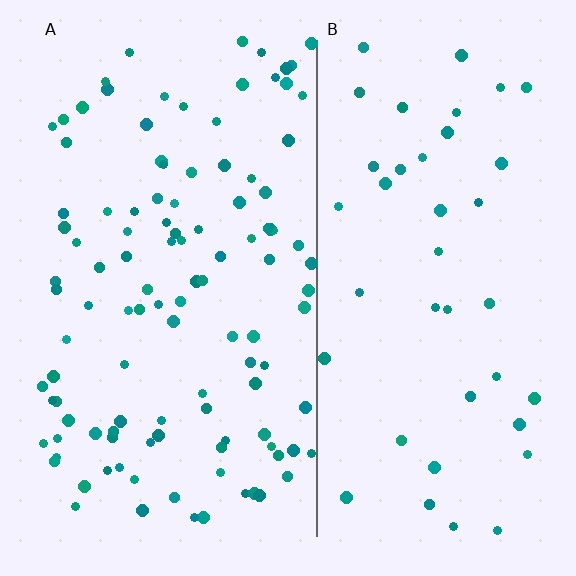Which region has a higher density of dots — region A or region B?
A (the left).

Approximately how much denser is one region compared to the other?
Approximately 2.7× — region A over region B.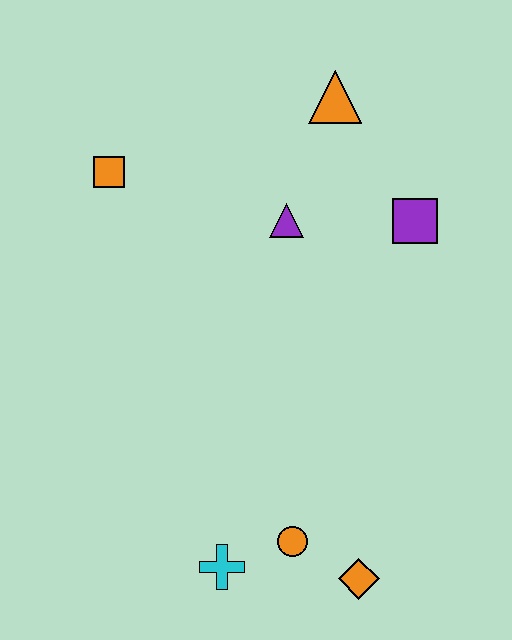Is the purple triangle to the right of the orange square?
Yes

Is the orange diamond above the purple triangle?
No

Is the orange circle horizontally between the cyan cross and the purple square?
Yes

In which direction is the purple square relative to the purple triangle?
The purple square is to the right of the purple triangle.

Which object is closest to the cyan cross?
The orange circle is closest to the cyan cross.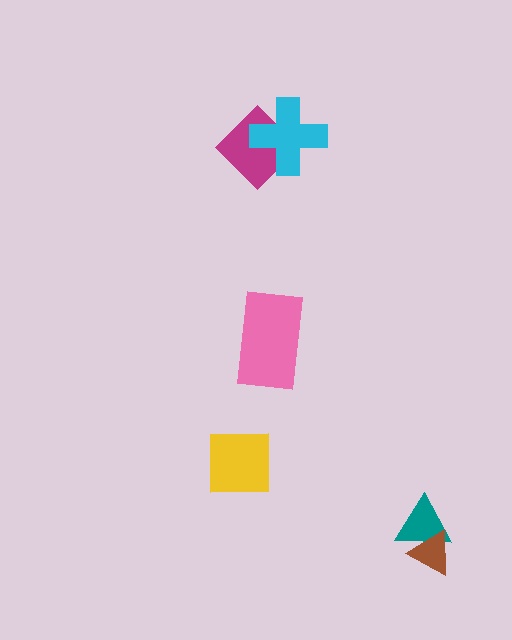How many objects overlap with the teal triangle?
1 object overlaps with the teal triangle.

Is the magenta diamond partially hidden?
Yes, it is partially covered by another shape.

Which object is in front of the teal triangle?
The brown triangle is in front of the teal triangle.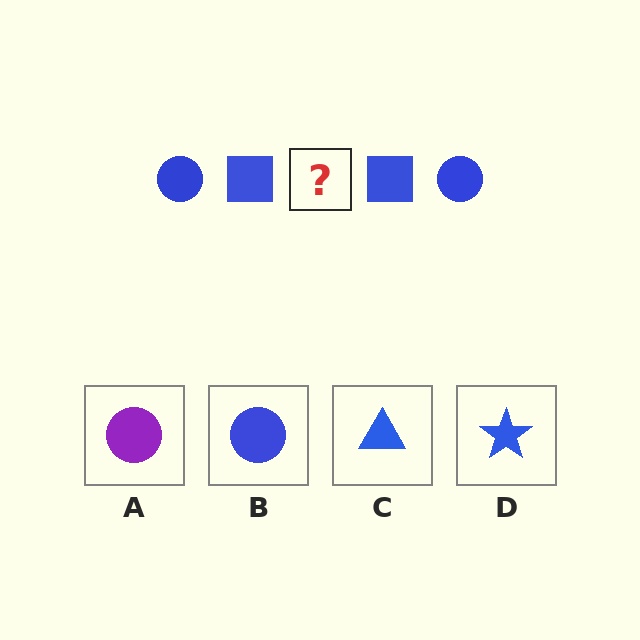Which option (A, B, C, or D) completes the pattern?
B.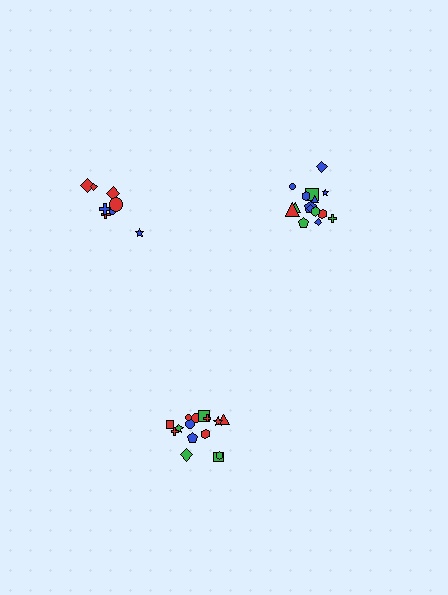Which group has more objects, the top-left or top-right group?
The top-right group.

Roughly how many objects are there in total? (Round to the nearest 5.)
Roughly 40 objects in total.